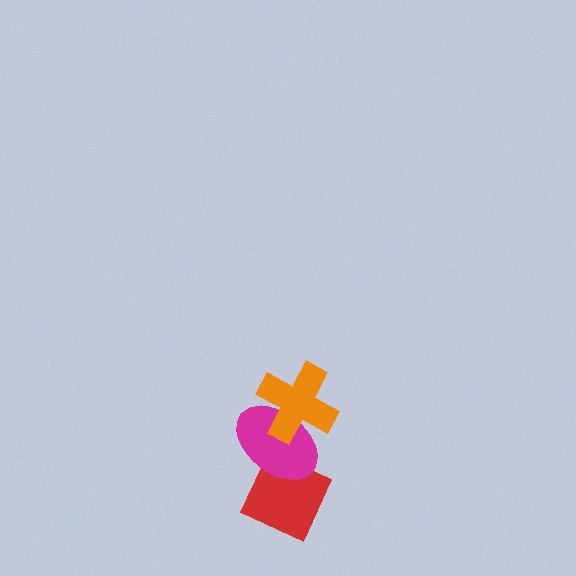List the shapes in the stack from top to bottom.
From top to bottom: the orange cross, the magenta ellipse, the red diamond.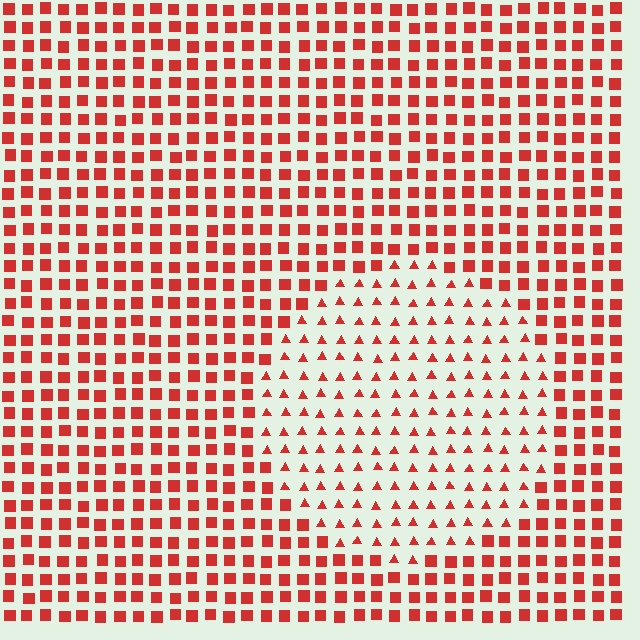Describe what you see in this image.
The image is filled with small red elements arranged in a uniform grid. A circle-shaped region contains triangles, while the surrounding area contains squares. The boundary is defined purely by the change in element shape.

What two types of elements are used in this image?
The image uses triangles inside the circle region and squares outside it.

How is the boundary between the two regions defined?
The boundary is defined by a change in element shape: triangles inside vs. squares outside. All elements share the same color and spacing.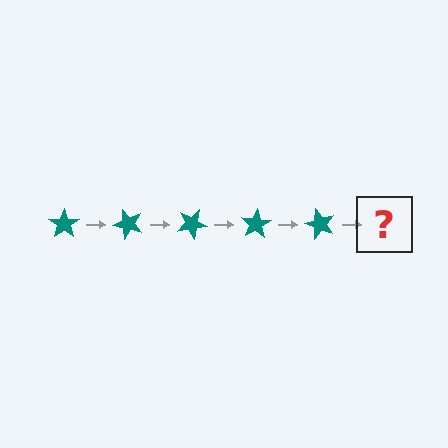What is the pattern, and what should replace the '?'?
The pattern is that the star rotates 50 degrees each step. The '?' should be a teal star rotated 250 degrees.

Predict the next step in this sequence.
The next step is a teal star rotated 250 degrees.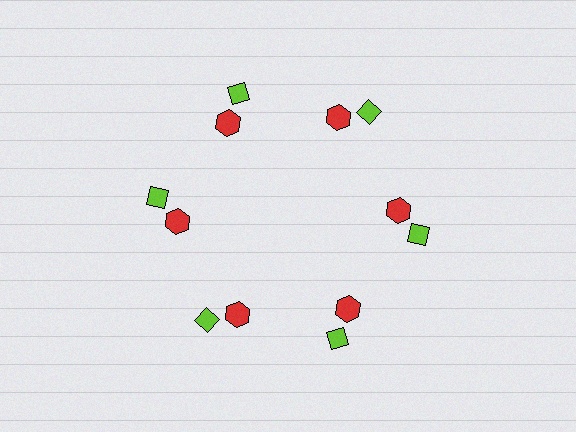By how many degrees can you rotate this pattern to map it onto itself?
The pattern maps onto itself every 60 degrees of rotation.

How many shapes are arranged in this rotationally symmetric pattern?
There are 12 shapes, arranged in 6 groups of 2.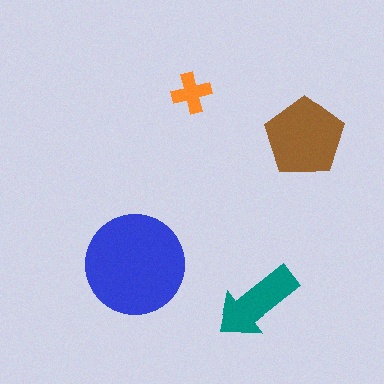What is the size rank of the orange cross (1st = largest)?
4th.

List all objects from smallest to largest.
The orange cross, the teal arrow, the brown pentagon, the blue circle.